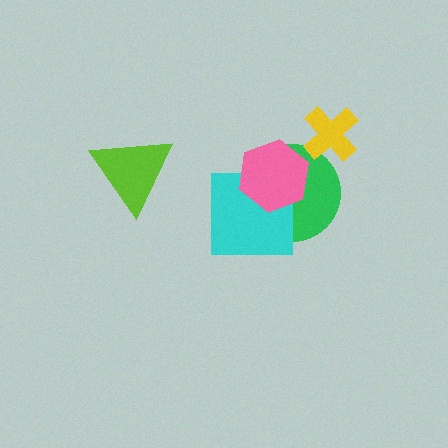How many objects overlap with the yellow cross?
0 objects overlap with the yellow cross.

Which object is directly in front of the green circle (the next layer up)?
The cyan square is directly in front of the green circle.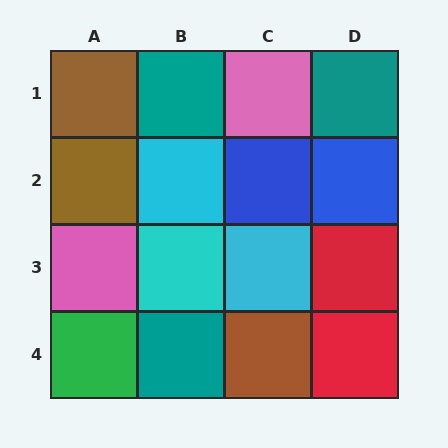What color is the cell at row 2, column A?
Brown.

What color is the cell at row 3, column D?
Red.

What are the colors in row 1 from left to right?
Brown, teal, pink, teal.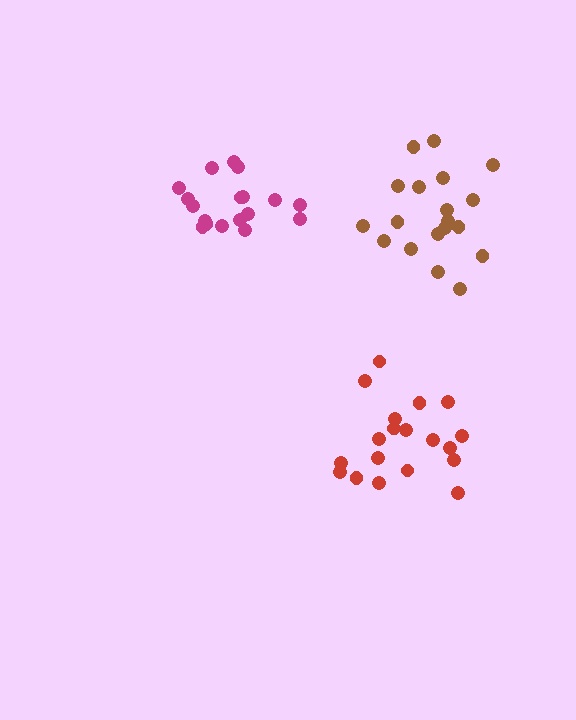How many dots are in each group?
Group 1: 18 dots, Group 2: 19 dots, Group 3: 19 dots (56 total).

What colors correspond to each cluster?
The clusters are colored: magenta, brown, red.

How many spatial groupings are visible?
There are 3 spatial groupings.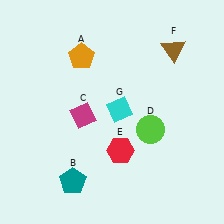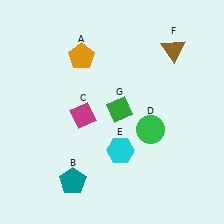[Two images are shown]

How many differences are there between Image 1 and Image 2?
There are 3 differences between the two images.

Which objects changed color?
D changed from lime to green. E changed from red to cyan. G changed from cyan to green.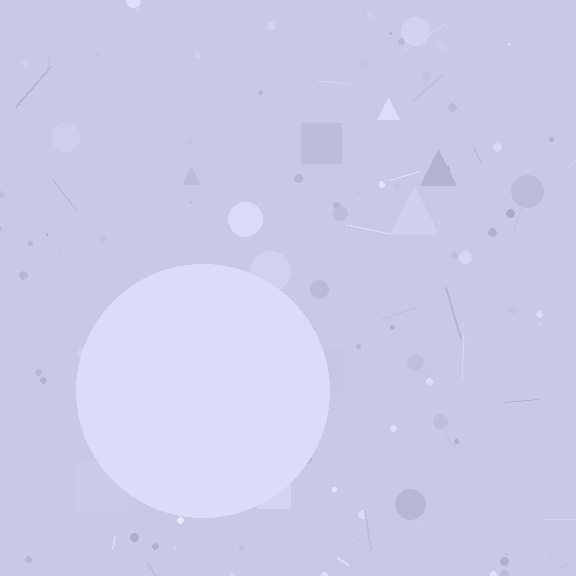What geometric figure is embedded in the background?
A circle is embedded in the background.